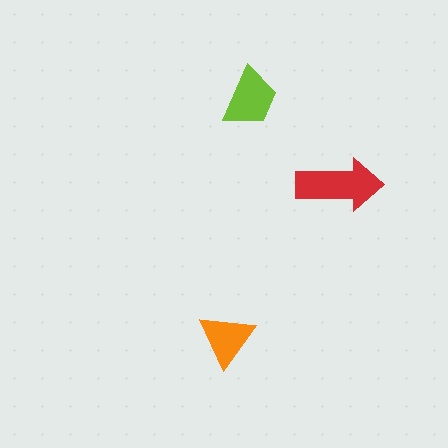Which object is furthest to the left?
The orange triangle is leftmost.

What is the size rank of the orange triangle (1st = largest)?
3rd.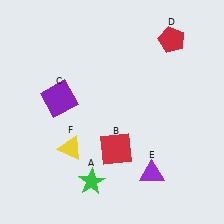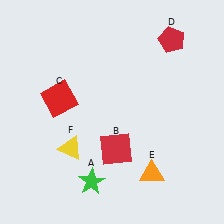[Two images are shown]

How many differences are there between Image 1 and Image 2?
There are 2 differences between the two images.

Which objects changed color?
C changed from purple to red. E changed from purple to orange.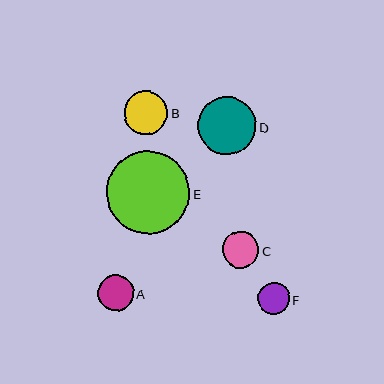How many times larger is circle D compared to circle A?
Circle D is approximately 1.6 times the size of circle A.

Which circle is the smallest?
Circle F is the smallest with a size of approximately 32 pixels.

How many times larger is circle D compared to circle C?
Circle D is approximately 1.6 times the size of circle C.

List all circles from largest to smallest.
From largest to smallest: E, D, B, C, A, F.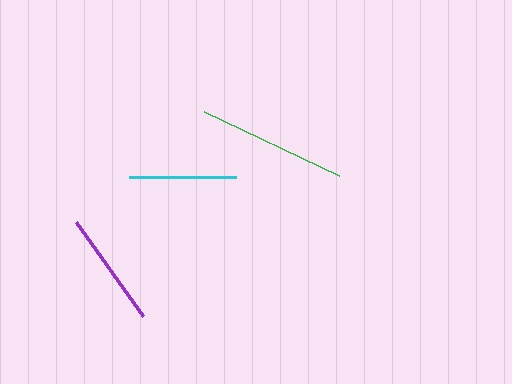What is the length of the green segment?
The green segment is approximately 149 pixels long.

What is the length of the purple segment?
The purple segment is approximately 116 pixels long.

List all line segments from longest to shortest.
From longest to shortest: green, purple, cyan.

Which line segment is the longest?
The green line is the longest at approximately 149 pixels.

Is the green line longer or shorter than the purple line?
The green line is longer than the purple line.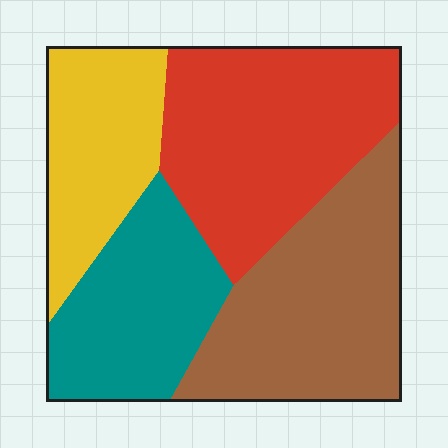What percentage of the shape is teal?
Teal takes up less than a quarter of the shape.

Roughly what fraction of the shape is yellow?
Yellow takes up about one fifth (1/5) of the shape.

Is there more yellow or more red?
Red.